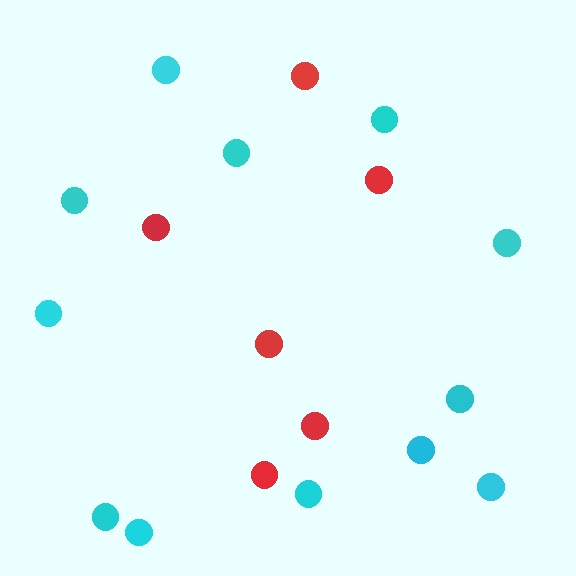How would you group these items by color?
There are 2 groups: one group of cyan circles (12) and one group of red circles (6).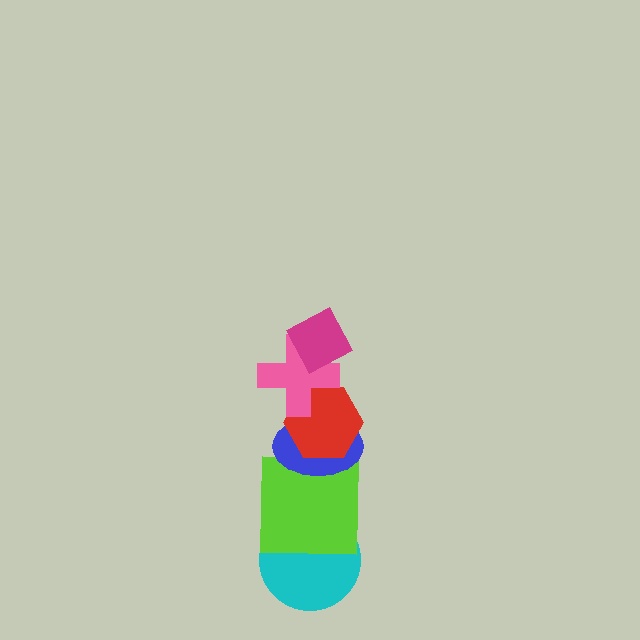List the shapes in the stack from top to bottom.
From top to bottom: the magenta diamond, the pink cross, the red hexagon, the blue ellipse, the lime square, the cyan circle.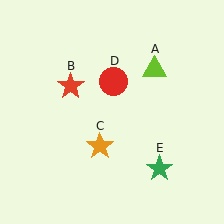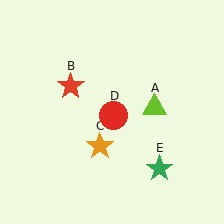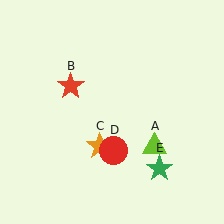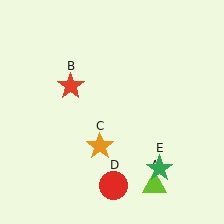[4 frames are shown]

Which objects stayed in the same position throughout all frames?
Red star (object B) and orange star (object C) and green star (object E) remained stationary.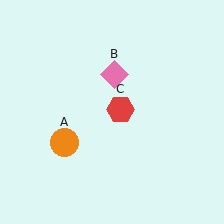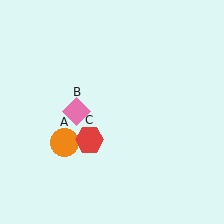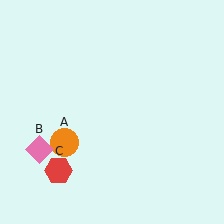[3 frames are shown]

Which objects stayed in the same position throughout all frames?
Orange circle (object A) remained stationary.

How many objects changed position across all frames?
2 objects changed position: pink diamond (object B), red hexagon (object C).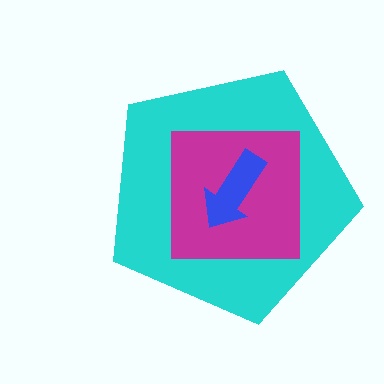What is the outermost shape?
The cyan pentagon.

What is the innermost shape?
The blue arrow.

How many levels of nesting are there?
3.